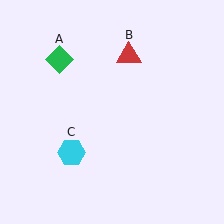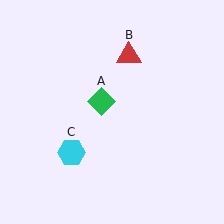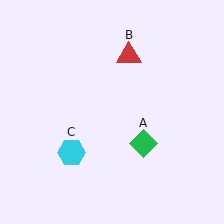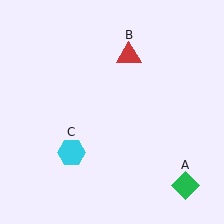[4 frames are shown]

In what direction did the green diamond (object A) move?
The green diamond (object A) moved down and to the right.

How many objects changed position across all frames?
1 object changed position: green diamond (object A).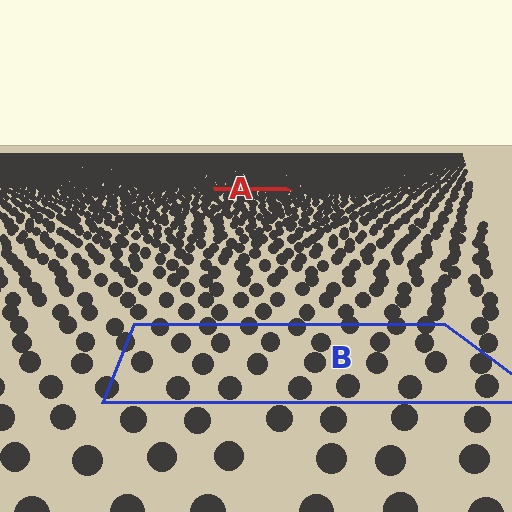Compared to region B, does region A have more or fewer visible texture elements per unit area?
Region A has more texture elements per unit area — they are packed more densely because it is farther away.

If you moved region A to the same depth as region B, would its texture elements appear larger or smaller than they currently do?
They would appear larger. At a closer depth, the same texture elements are projected at a bigger on-screen size.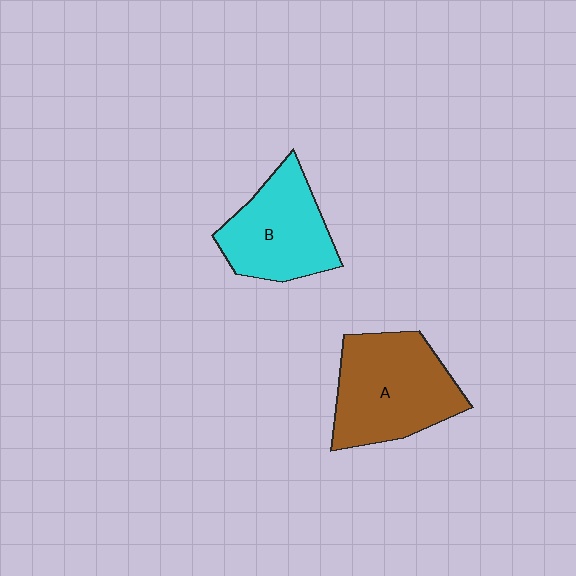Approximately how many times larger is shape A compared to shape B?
Approximately 1.2 times.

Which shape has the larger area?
Shape A (brown).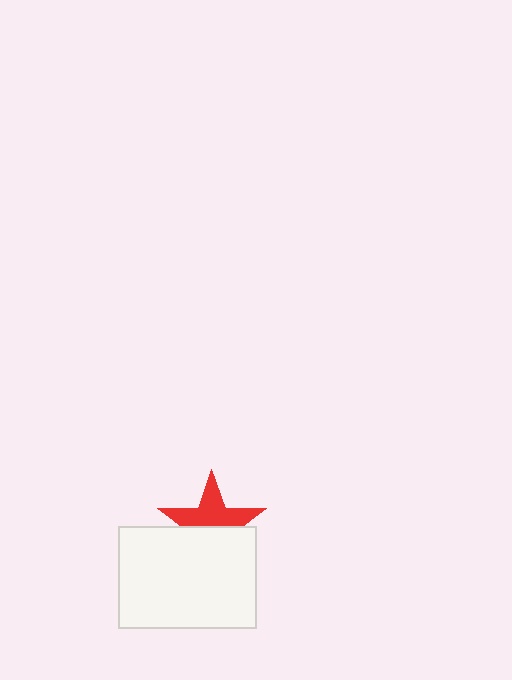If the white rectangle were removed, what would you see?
You would see the complete red star.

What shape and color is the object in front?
The object in front is a white rectangle.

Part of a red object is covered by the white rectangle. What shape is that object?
It is a star.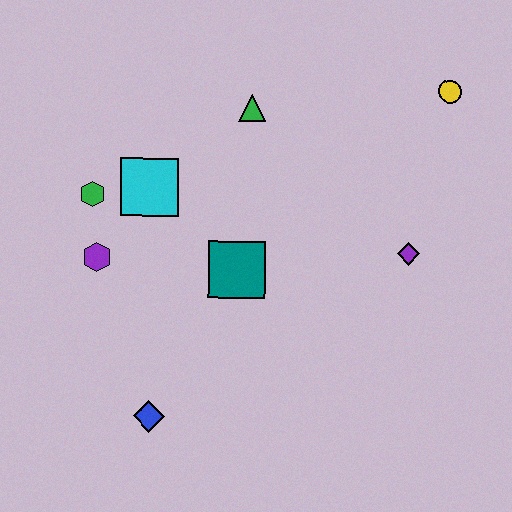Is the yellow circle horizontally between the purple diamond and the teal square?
No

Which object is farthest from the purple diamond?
The green hexagon is farthest from the purple diamond.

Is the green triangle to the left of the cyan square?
No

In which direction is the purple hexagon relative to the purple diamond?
The purple hexagon is to the left of the purple diamond.